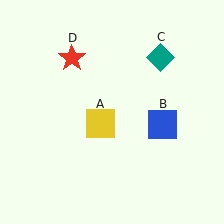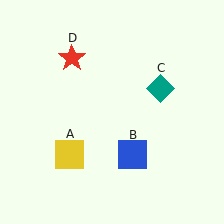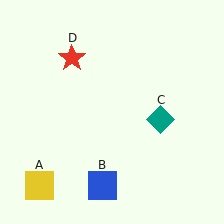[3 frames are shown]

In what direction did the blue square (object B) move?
The blue square (object B) moved down and to the left.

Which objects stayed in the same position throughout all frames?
Red star (object D) remained stationary.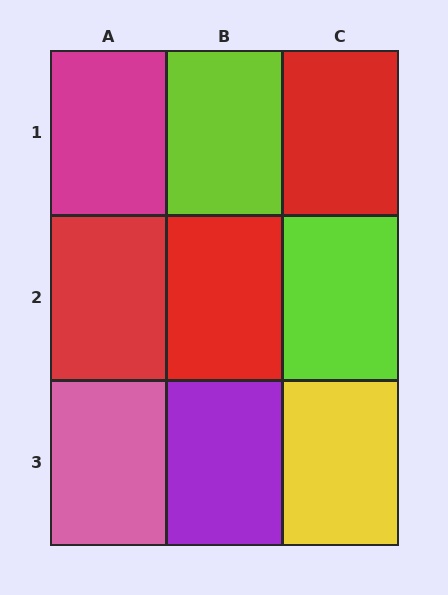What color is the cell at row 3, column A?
Pink.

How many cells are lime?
2 cells are lime.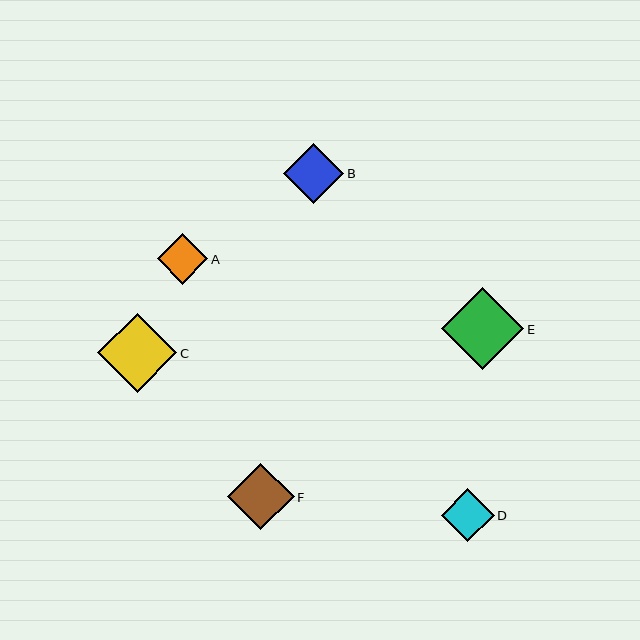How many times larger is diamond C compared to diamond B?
Diamond C is approximately 1.3 times the size of diamond B.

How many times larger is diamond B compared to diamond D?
Diamond B is approximately 1.1 times the size of diamond D.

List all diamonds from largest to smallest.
From largest to smallest: E, C, F, B, D, A.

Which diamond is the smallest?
Diamond A is the smallest with a size of approximately 50 pixels.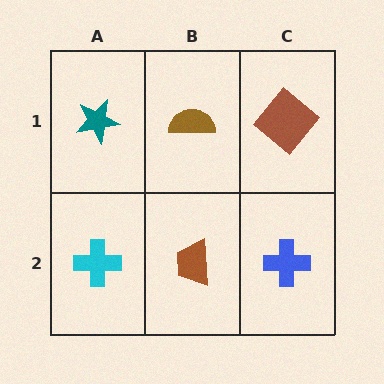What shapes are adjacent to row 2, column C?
A brown diamond (row 1, column C), a brown trapezoid (row 2, column B).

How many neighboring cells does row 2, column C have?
2.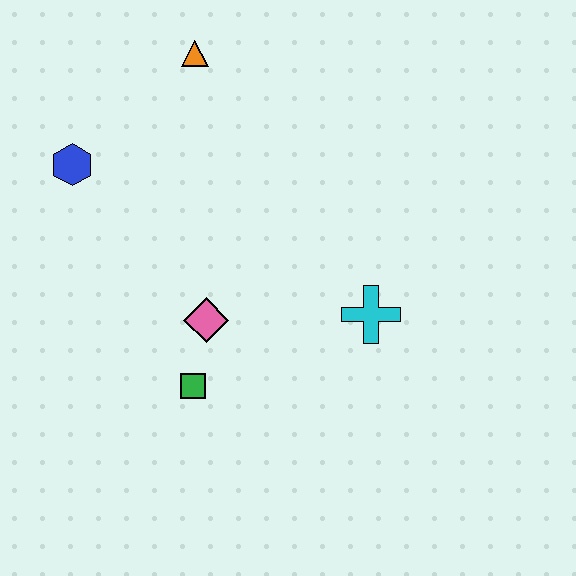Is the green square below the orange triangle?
Yes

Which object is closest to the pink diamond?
The green square is closest to the pink diamond.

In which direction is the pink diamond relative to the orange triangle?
The pink diamond is below the orange triangle.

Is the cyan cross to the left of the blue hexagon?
No